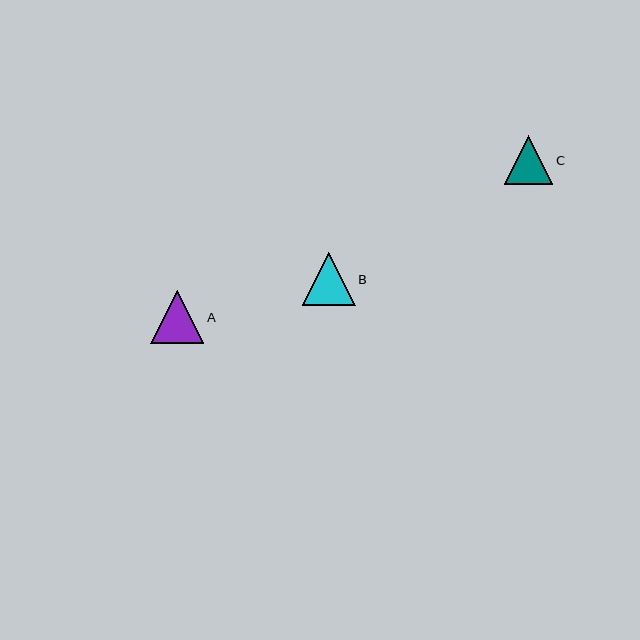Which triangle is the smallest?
Triangle C is the smallest with a size of approximately 48 pixels.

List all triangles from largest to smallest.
From largest to smallest: B, A, C.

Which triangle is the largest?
Triangle B is the largest with a size of approximately 53 pixels.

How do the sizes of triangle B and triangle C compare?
Triangle B and triangle C are approximately the same size.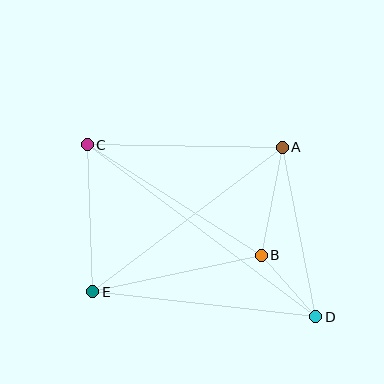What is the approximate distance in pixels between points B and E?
The distance between B and E is approximately 172 pixels.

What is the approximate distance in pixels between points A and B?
The distance between A and B is approximately 110 pixels.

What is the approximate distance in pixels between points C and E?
The distance between C and E is approximately 147 pixels.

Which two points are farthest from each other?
Points C and D are farthest from each other.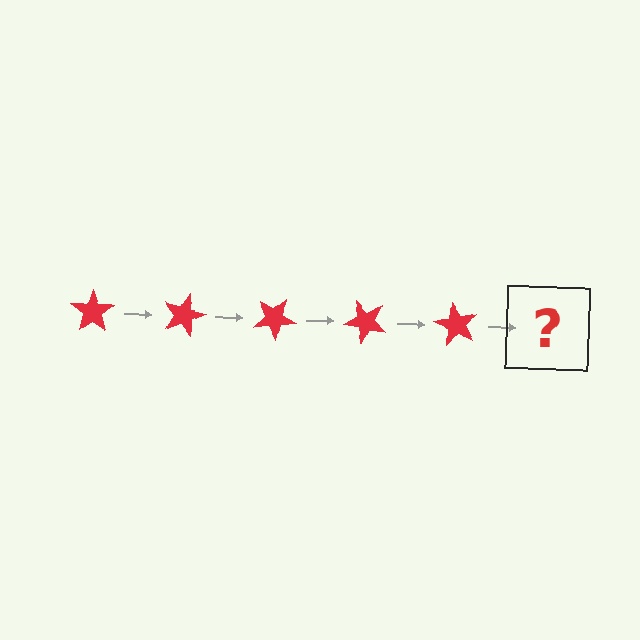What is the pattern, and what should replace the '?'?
The pattern is that the star rotates 15 degrees each step. The '?' should be a red star rotated 75 degrees.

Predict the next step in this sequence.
The next step is a red star rotated 75 degrees.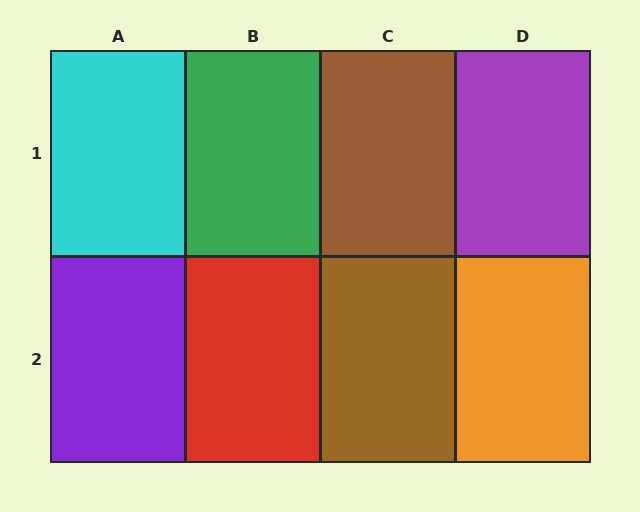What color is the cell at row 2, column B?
Red.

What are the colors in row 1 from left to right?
Cyan, green, brown, purple.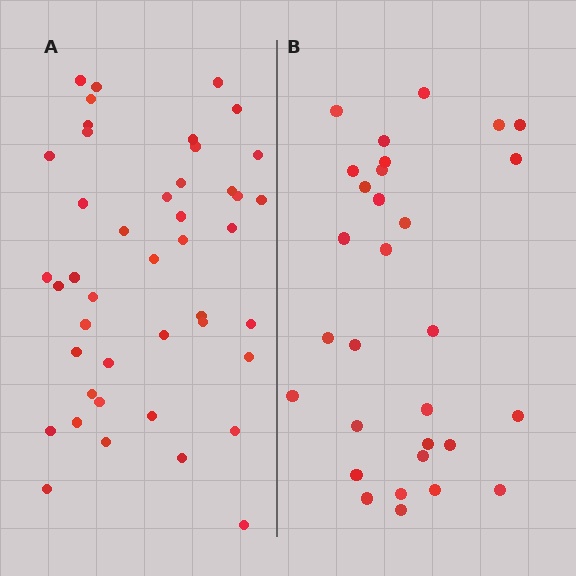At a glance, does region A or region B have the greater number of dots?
Region A (the left region) has more dots.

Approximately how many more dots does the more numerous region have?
Region A has approximately 15 more dots than region B.